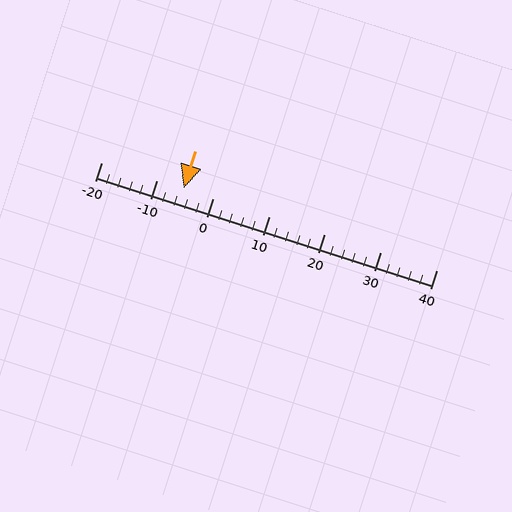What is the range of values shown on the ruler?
The ruler shows values from -20 to 40.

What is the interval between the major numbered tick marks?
The major tick marks are spaced 10 units apart.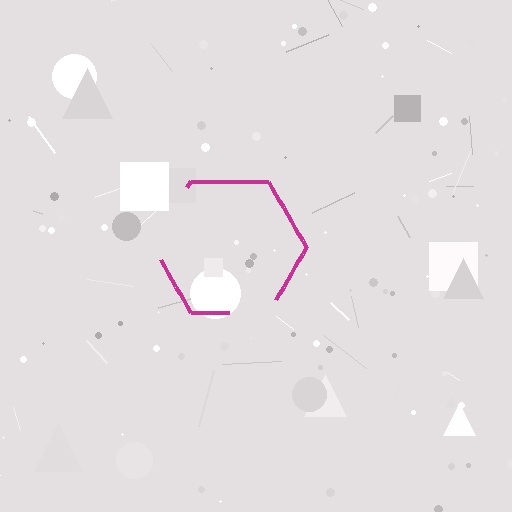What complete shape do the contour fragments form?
The contour fragments form a hexagon.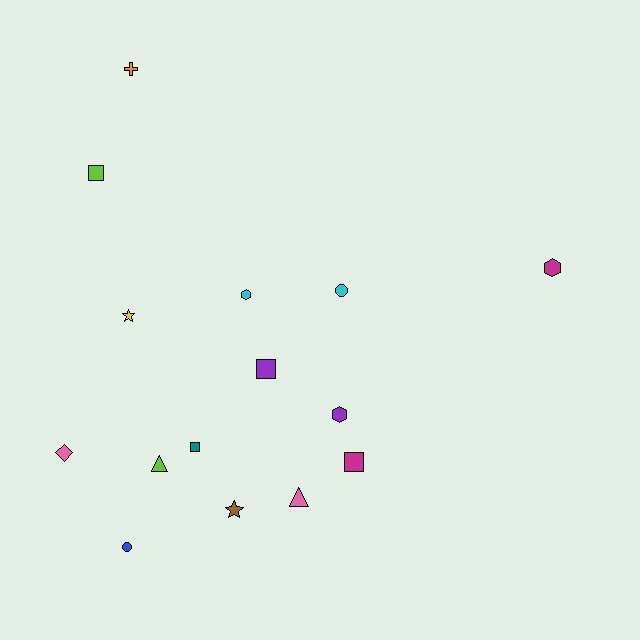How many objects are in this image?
There are 15 objects.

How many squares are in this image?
There are 4 squares.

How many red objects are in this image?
There are no red objects.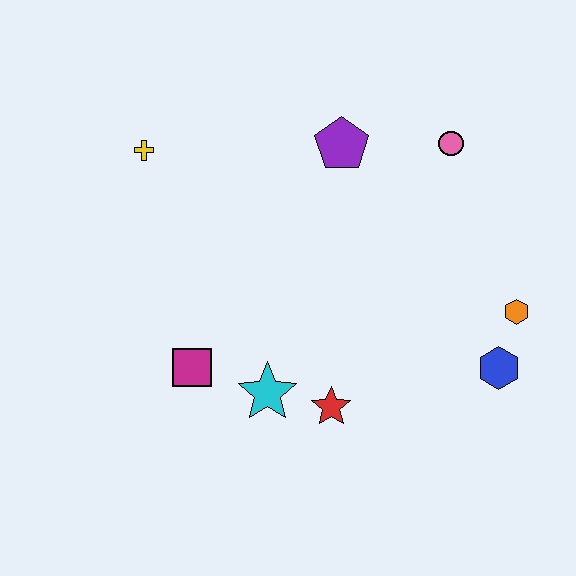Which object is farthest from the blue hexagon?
The yellow cross is farthest from the blue hexagon.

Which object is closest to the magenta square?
The cyan star is closest to the magenta square.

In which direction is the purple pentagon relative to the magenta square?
The purple pentagon is above the magenta square.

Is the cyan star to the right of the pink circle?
No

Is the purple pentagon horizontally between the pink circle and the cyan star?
Yes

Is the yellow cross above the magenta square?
Yes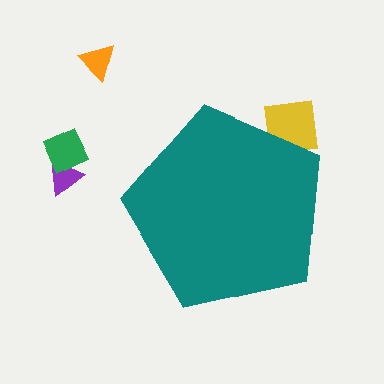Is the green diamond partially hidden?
No, the green diamond is fully visible.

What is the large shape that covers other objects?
A teal pentagon.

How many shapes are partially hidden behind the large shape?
1 shape is partially hidden.